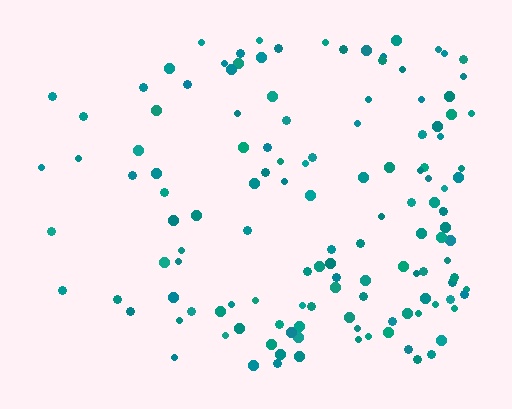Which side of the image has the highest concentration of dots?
The right.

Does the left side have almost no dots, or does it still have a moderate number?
Still a moderate number, just noticeably fewer than the right.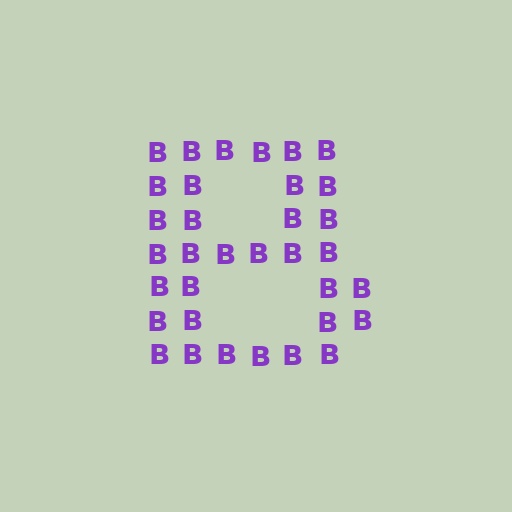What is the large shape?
The large shape is the letter B.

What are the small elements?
The small elements are letter B's.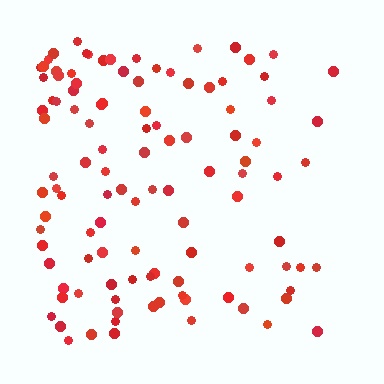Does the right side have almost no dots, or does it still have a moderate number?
Still a moderate number, just noticeably fewer than the left.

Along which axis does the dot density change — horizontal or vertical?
Horizontal.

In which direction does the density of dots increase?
From right to left, with the left side densest.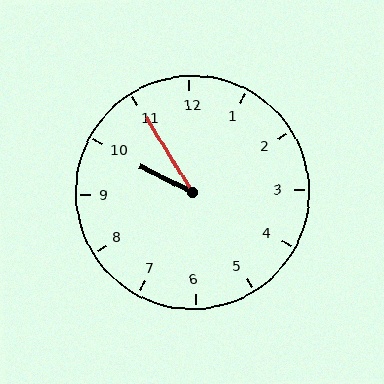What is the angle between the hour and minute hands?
Approximately 32 degrees.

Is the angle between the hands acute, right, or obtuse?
It is acute.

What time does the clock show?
9:55.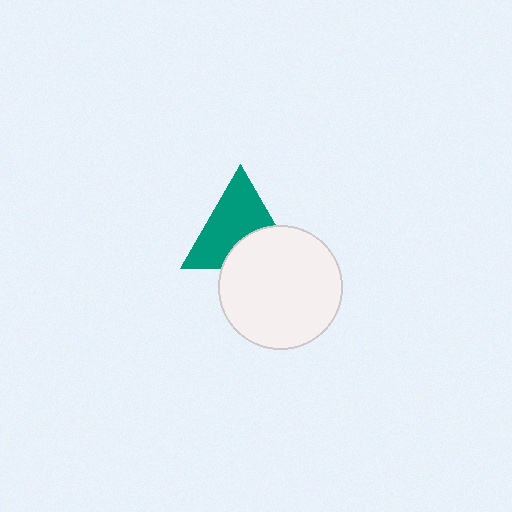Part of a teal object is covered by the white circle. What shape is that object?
It is a triangle.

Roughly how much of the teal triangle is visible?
About half of it is visible (roughly 64%).